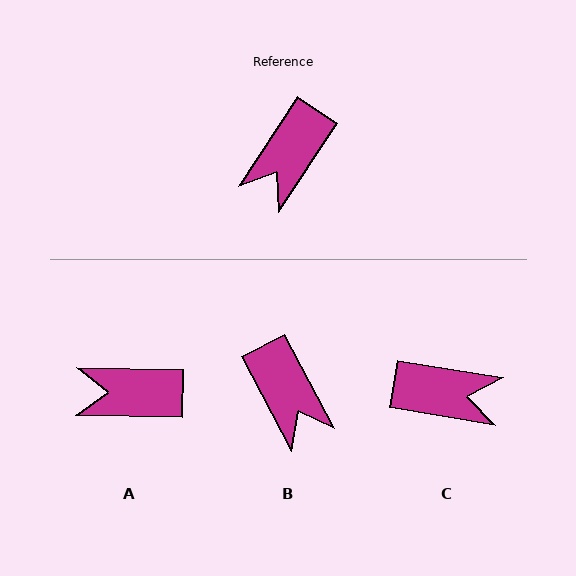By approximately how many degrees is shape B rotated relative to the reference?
Approximately 61 degrees counter-clockwise.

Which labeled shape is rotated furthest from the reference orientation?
C, about 114 degrees away.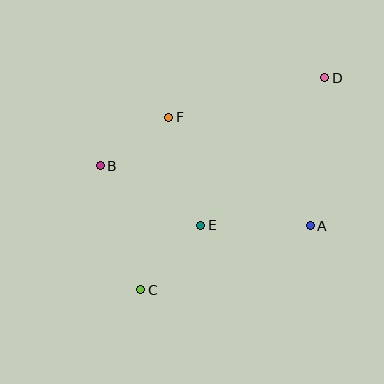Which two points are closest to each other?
Points B and F are closest to each other.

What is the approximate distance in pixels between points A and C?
The distance between A and C is approximately 181 pixels.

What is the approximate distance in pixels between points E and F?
The distance between E and F is approximately 113 pixels.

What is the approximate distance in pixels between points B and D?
The distance between B and D is approximately 241 pixels.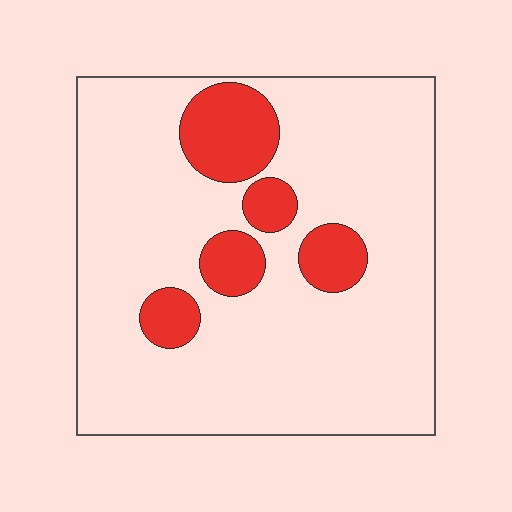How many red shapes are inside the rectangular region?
5.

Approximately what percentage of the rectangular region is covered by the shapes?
Approximately 15%.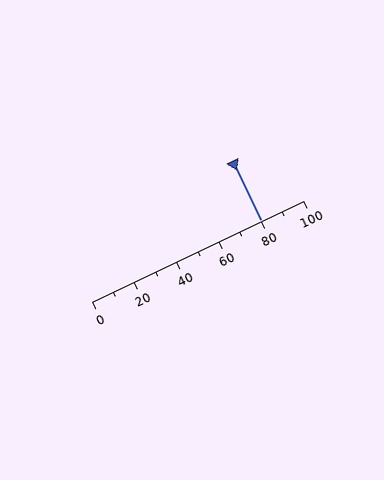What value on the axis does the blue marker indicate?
The marker indicates approximately 80.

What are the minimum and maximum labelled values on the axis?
The axis runs from 0 to 100.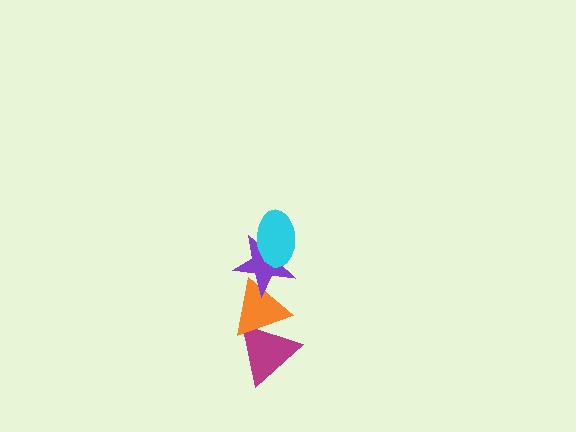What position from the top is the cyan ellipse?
The cyan ellipse is 1st from the top.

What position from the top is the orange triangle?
The orange triangle is 3rd from the top.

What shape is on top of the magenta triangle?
The orange triangle is on top of the magenta triangle.